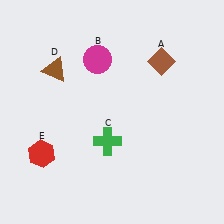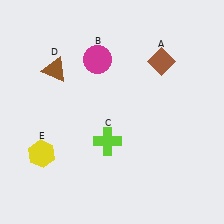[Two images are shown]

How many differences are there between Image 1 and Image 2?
There are 2 differences between the two images.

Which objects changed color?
C changed from green to lime. E changed from red to yellow.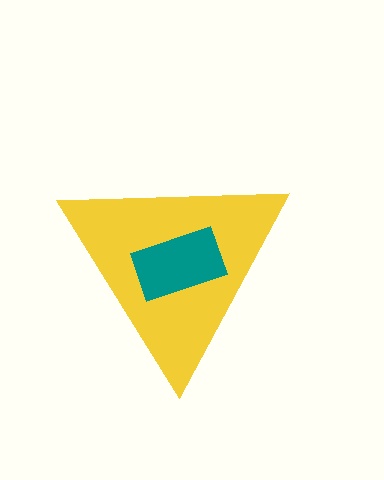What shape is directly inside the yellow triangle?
The teal rectangle.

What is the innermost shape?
The teal rectangle.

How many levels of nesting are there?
2.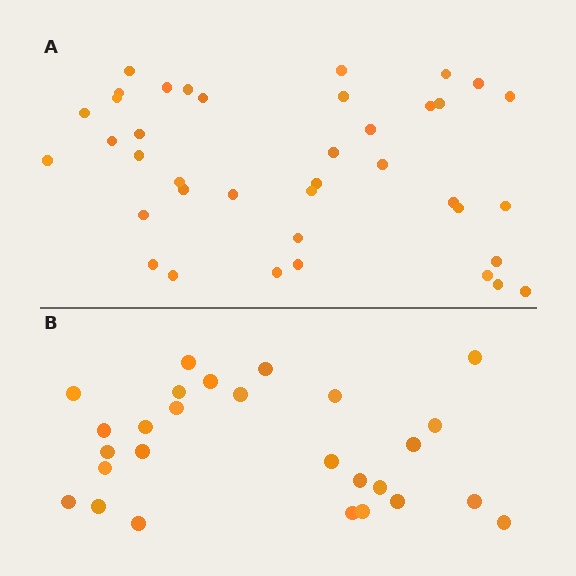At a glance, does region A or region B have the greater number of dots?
Region A (the top region) has more dots.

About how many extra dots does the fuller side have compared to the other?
Region A has roughly 12 or so more dots than region B.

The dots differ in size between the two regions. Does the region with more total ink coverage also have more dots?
No. Region B has more total ink coverage because its dots are larger, but region A actually contains more individual dots. Total area can be misleading — the number of items is what matters here.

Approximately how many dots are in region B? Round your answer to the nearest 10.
About 30 dots. (The exact count is 27, which rounds to 30.)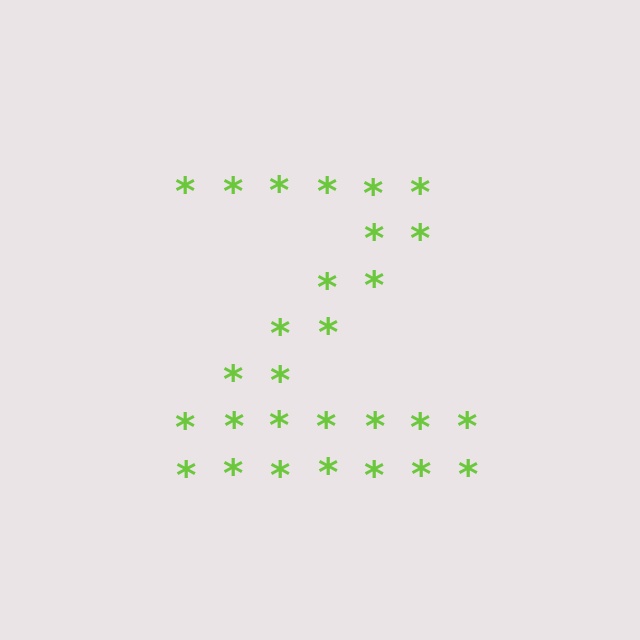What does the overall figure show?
The overall figure shows the letter Z.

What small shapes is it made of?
It is made of small asterisks.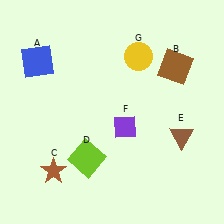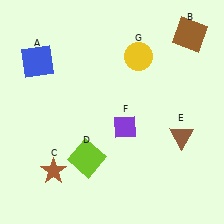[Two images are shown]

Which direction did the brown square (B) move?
The brown square (B) moved up.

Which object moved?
The brown square (B) moved up.